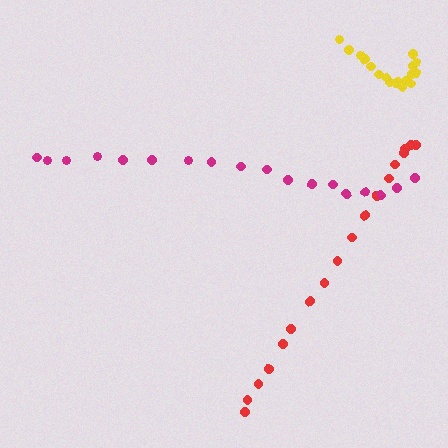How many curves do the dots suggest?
There are 3 distinct paths.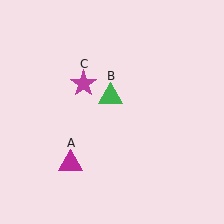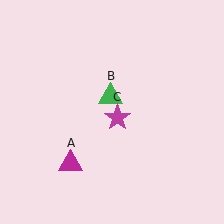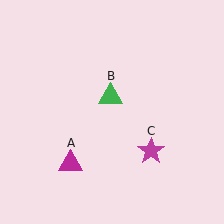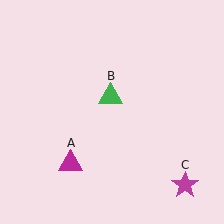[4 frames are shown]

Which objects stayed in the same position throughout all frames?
Magenta triangle (object A) and green triangle (object B) remained stationary.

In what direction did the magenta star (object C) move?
The magenta star (object C) moved down and to the right.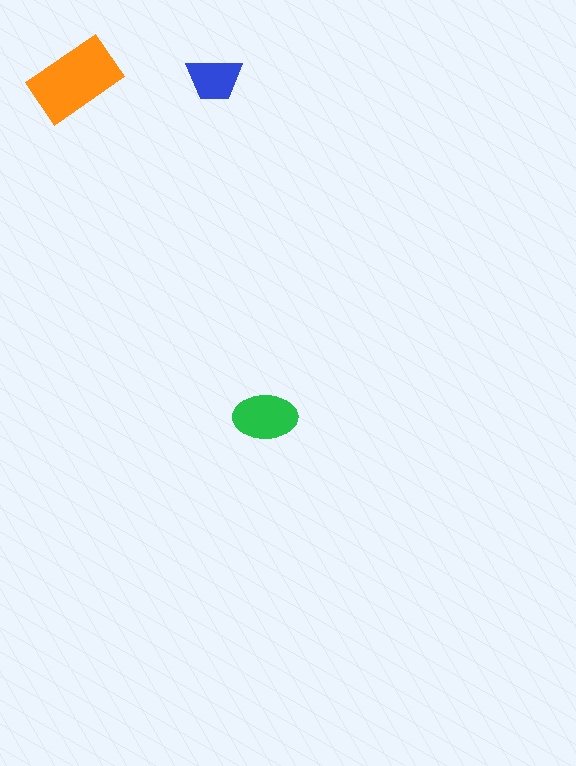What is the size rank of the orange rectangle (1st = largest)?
1st.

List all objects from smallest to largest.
The blue trapezoid, the green ellipse, the orange rectangle.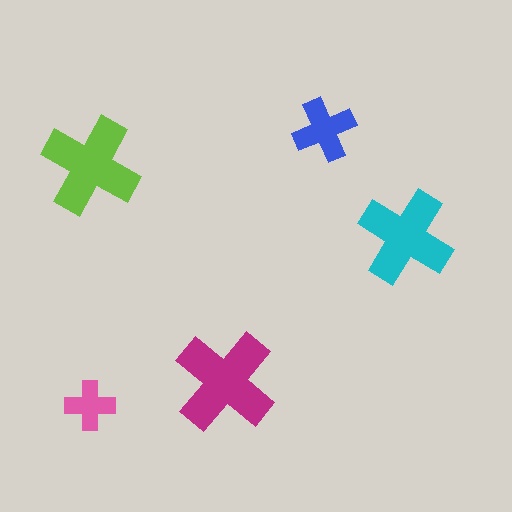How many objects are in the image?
There are 5 objects in the image.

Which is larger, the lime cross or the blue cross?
The lime one.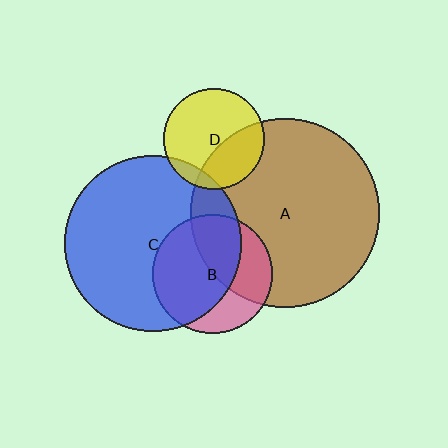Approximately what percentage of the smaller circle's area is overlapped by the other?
Approximately 15%.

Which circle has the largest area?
Circle A (brown).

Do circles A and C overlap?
Yes.